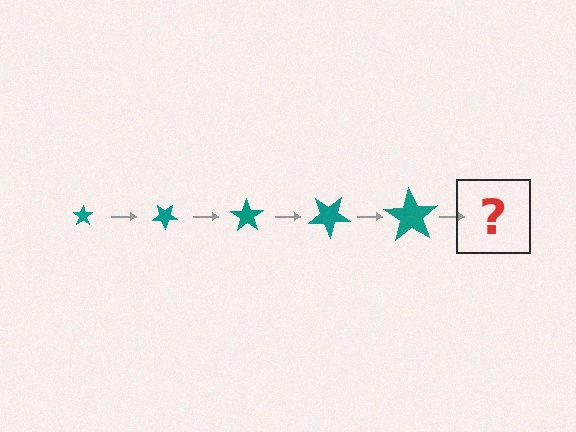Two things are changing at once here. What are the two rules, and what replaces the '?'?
The two rules are that the star grows larger each step and it rotates 35 degrees each step. The '?' should be a star, larger than the previous one and rotated 175 degrees from the start.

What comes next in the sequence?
The next element should be a star, larger than the previous one and rotated 175 degrees from the start.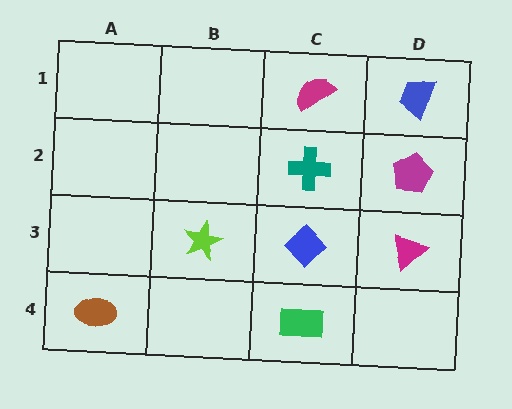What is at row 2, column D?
A magenta pentagon.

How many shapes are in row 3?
3 shapes.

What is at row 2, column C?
A teal cross.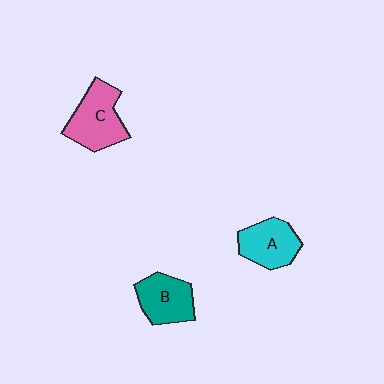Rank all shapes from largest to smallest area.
From largest to smallest: C (pink), B (teal), A (cyan).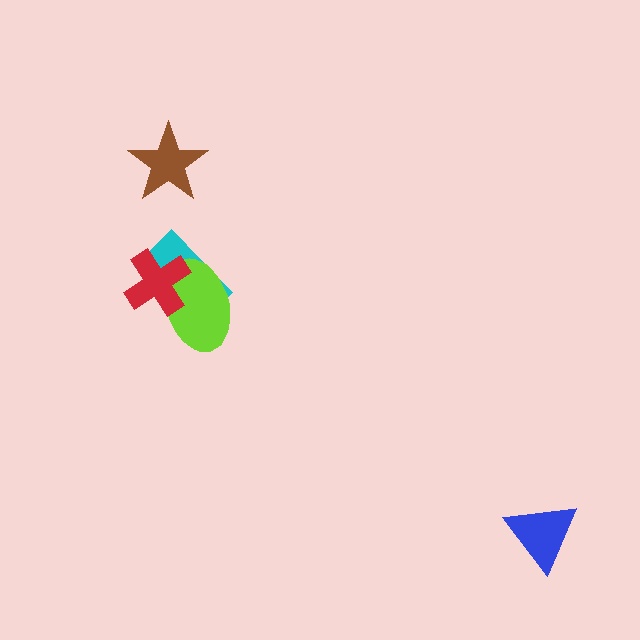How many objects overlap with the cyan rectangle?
2 objects overlap with the cyan rectangle.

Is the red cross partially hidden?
No, no other shape covers it.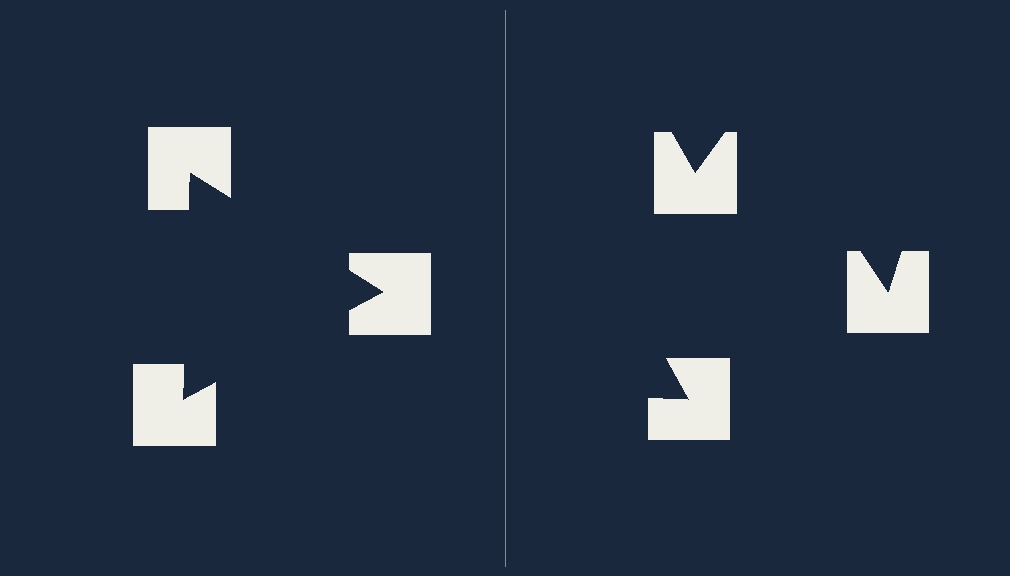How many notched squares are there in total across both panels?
6 — 3 on each side.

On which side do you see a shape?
An illusory triangle appears on the left side. On the right side the wedge cuts are rotated, so no coherent shape forms.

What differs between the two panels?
The notched squares are positioned identically on both sides; only the wedge orientations differ. On the left they align to a triangle; on the right they are misaligned.